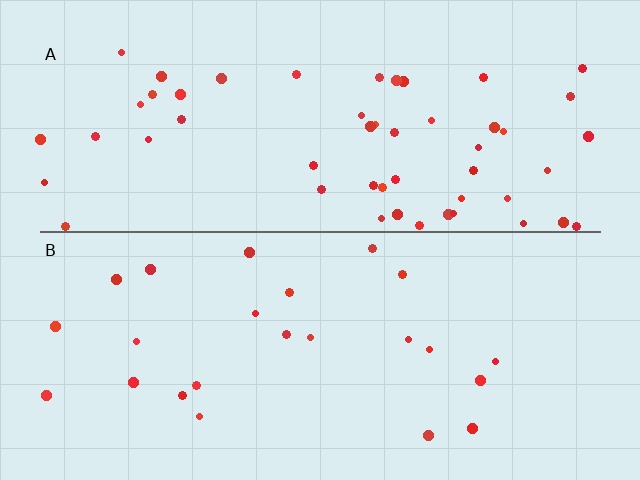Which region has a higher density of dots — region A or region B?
A (the top).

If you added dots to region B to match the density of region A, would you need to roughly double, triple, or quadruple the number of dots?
Approximately double.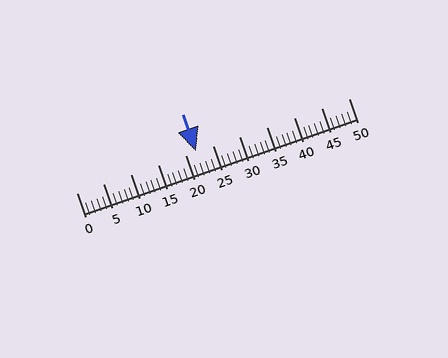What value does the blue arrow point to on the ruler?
The blue arrow points to approximately 22.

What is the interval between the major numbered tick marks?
The major tick marks are spaced 5 units apart.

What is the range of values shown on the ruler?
The ruler shows values from 0 to 50.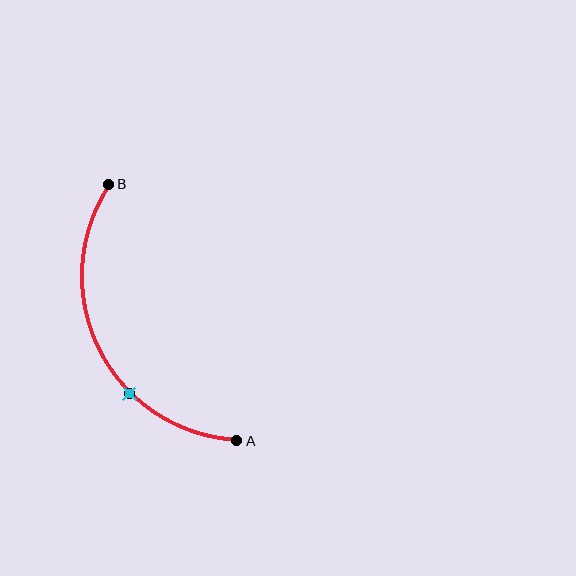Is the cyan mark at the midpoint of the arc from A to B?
No. The cyan mark lies on the arc but is closer to endpoint A. The arc midpoint would be at the point on the curve equidistant along the arc from both A and B.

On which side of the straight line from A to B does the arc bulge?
The arc bulges to the left of the straight line connecting A and B.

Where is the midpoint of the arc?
The arc midpoint is the point on the curve farthest from the straight line joining A and B. It sits to the left of that line.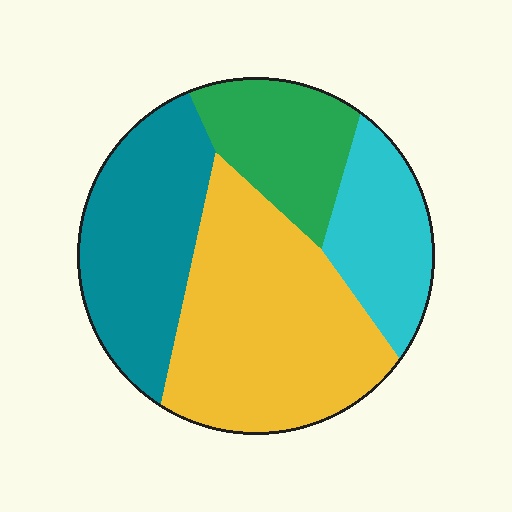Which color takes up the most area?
Yellow, at roughly 40%.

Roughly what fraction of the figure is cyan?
Cyan covers roughly 15% of the figure.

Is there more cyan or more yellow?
Yellow.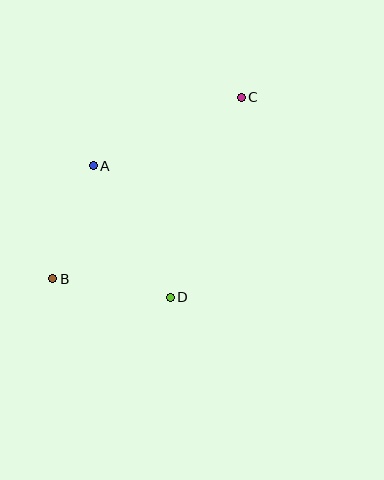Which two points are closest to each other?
Points B and D are closest to each other.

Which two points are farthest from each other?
Points B and C are farthest from each other.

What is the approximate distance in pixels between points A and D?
The distance between A and D is approximately 153 pixels.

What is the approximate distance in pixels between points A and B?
The distance between A and B is approximately 120 pixels.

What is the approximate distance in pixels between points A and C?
The distance between A and C is approximately 163 pixels.